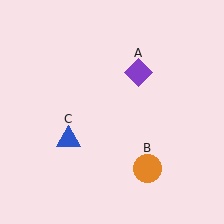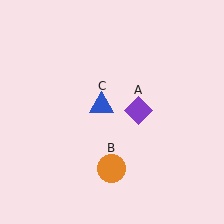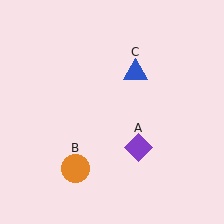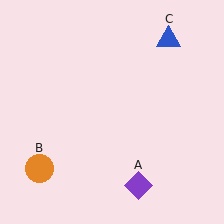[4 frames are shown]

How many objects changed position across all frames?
3 objects changed position: purple diamond (object A), orange circle (object B), blue triangle (object C).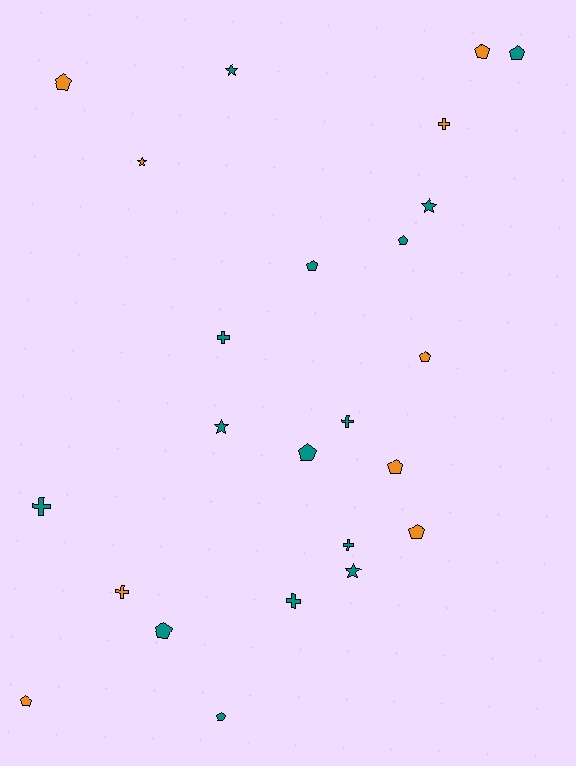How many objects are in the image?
There are 24 objects.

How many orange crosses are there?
There are 2 orange crosses.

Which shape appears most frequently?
Pentagon, with 12 objects.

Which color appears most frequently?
Teal, with 15 objects.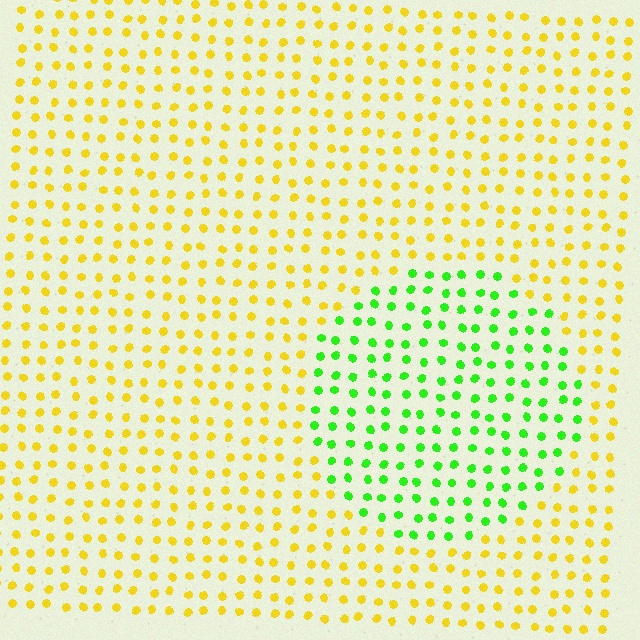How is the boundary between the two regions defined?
The boundary is defined purely by a slight shift in hue (about 64 degrees). Spacing, size, and orientation are identical on both sides.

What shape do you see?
I see a circle.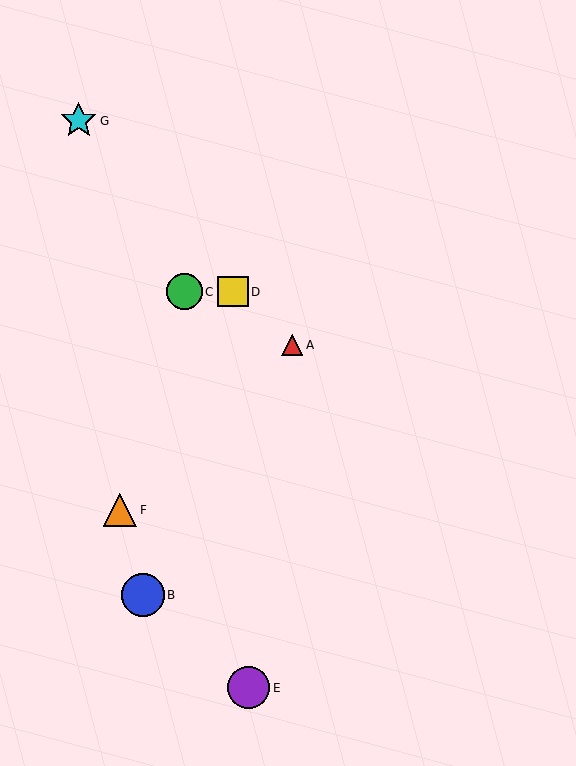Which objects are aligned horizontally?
Objects C, D are aligned horizontally.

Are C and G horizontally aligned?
No, C is at y≈292 and G is at y≈121.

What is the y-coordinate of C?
Object C is at y≈292.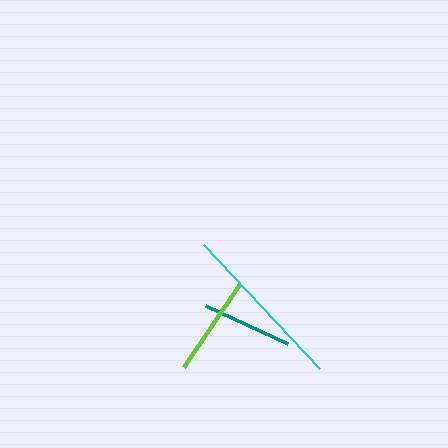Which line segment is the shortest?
The teal line is the shortest at approximately 91 pixels.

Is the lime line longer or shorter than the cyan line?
The cyan line is longer than the lime line.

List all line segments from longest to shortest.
From longest to shortest: cyan, lime, teal.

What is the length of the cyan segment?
The cyan segment is approximately 170 pixels long.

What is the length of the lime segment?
The lime segment is approximately 100 pixels long.